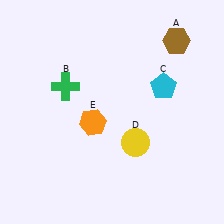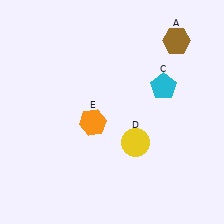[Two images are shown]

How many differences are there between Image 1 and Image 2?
There is 1 difference between the two images.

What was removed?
The green cross (B) was removed in Image 2.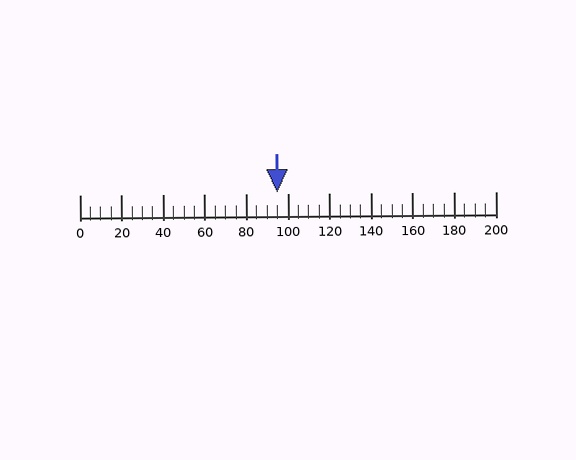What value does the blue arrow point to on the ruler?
The blue arrow points to approximately 95.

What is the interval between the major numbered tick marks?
The major tick marks are spaced 20 units apart.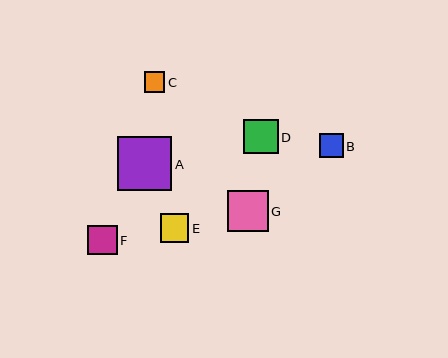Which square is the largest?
Square A is the largest with a size of approximately 54 pixels.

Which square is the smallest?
Square C is the smallest with a size of approximately 20 pixels.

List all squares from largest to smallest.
From largest to smallest: A, G, D, F, E, B, C.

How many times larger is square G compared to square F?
Square G is approximately 1.4 times the size of square F.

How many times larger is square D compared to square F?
Square D is approximately 1.2 times the size of square F.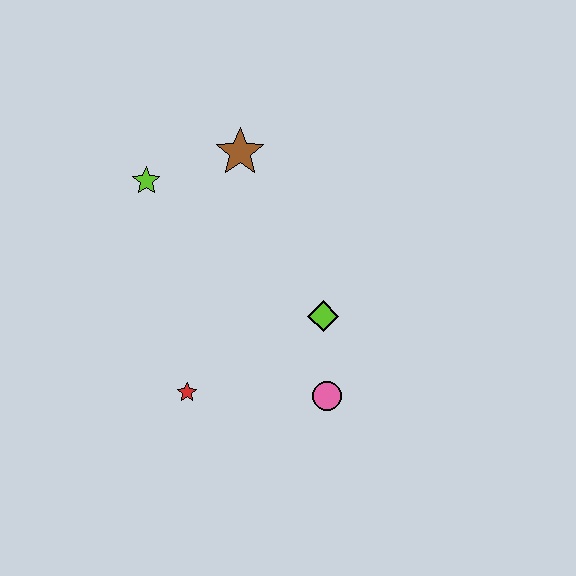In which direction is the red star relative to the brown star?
The red star is below the brown star.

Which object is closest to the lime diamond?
The pink circle is closest to the lime diamond.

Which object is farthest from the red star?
The brown star is farthest from the red star.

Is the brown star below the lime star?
No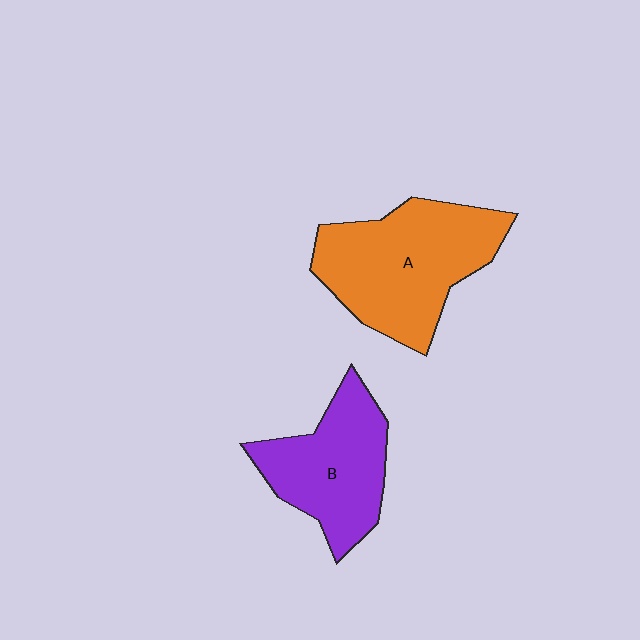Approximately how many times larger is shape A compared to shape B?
Approximately 1.3 times.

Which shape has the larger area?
Shape A (orange).